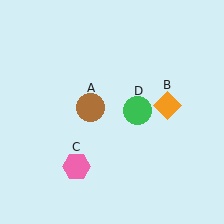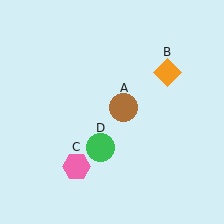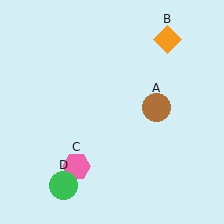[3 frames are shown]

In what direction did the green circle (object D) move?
The green circle (object D) moved down and to the left.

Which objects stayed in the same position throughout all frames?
Pink hexagon (object C) remained stationary.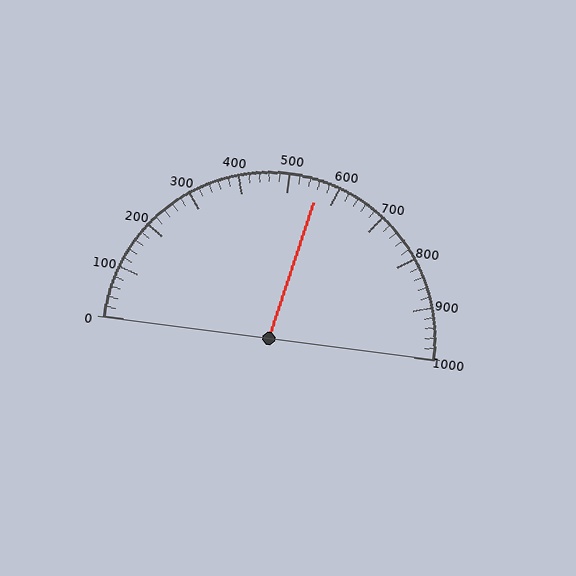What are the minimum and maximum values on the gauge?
The gauge ranges from 0 to 1000.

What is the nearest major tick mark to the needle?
The nearest major tick mark is 600.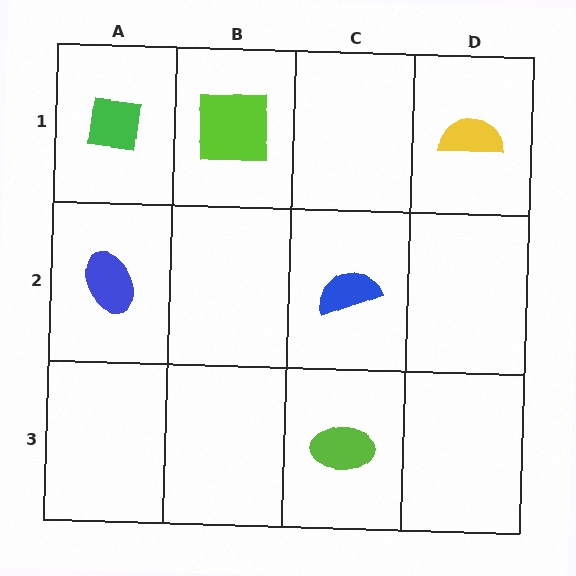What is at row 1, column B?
A lime square.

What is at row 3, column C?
A lime ellipse.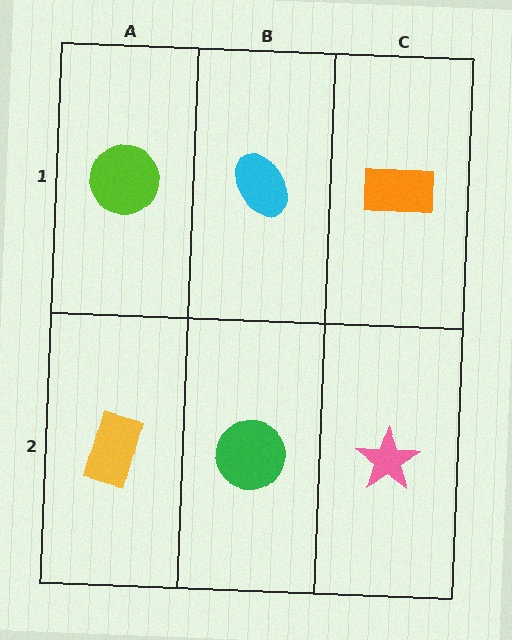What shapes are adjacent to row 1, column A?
A yellow rectangle (row 2, column A), a cyan ellipse (row 1, column B).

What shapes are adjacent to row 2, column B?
A cyan ellipse (row 1, column B), a yellow rectangle (row 2, column A), a pink star (row 2, column C).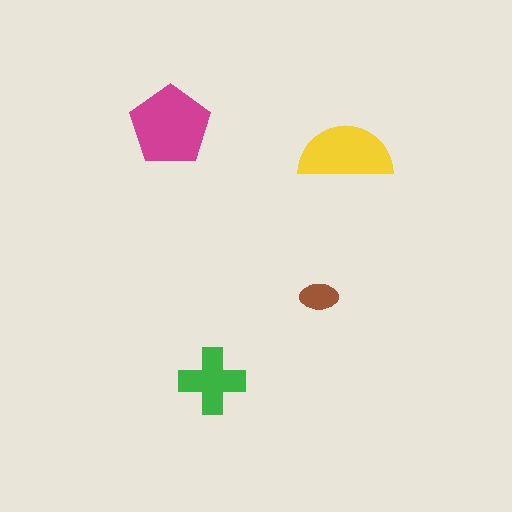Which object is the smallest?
The brown ellipse.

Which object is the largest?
The magenta pentagon.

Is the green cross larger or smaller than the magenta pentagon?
Smaller.